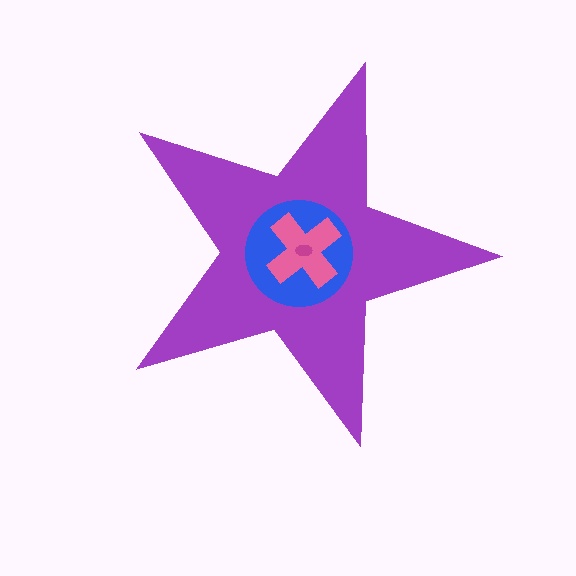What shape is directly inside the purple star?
The blue circle.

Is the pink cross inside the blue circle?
Yes.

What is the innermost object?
The magenta ellipse.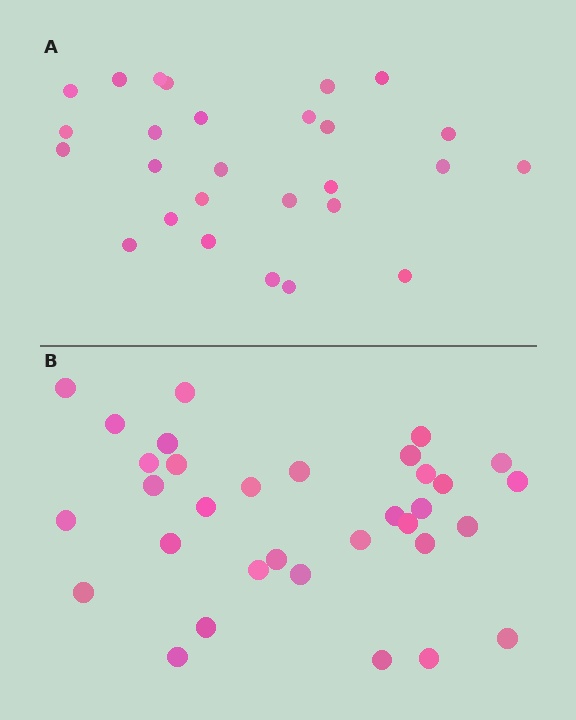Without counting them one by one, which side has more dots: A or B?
Region B (the bottom region) has more dots.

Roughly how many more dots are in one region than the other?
Region B has about 6 more dots than region A.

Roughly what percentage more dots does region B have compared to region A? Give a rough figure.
About 20% more.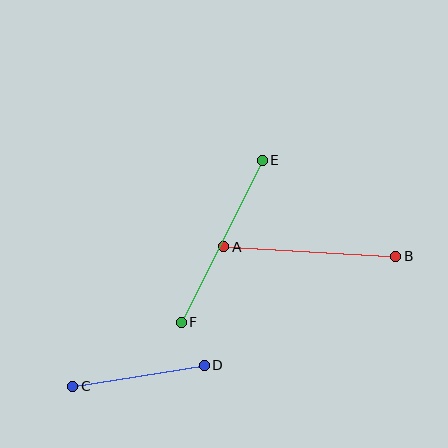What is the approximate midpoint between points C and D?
The midpoint is at approximately (139, 376) pixels.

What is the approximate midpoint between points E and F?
The midpoint is at approximately (222, 241) pixels.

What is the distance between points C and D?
The distance is approximately 133 pixels.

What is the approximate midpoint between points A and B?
The midpoint is at approximately (310, 251) pixels.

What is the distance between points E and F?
The distance is approximately 181 pixels.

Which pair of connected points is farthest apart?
Points E and F are farthest apart.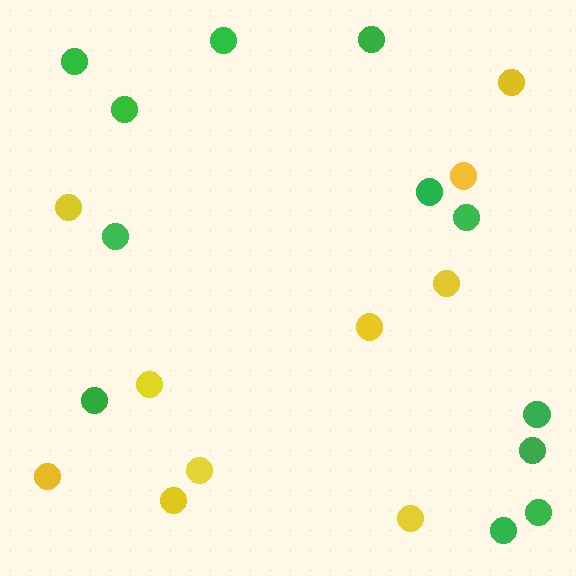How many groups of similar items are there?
There are 2 groups: one group of green circles (12) and one group of yellow circles (10).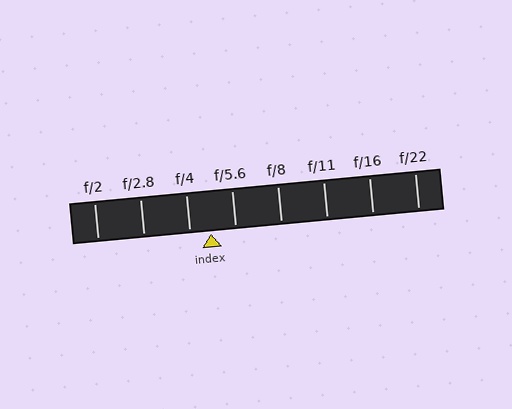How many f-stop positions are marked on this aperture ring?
There are 8 f-stop positions marked.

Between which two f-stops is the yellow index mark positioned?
The index mark is between f/4 and f/5.6.